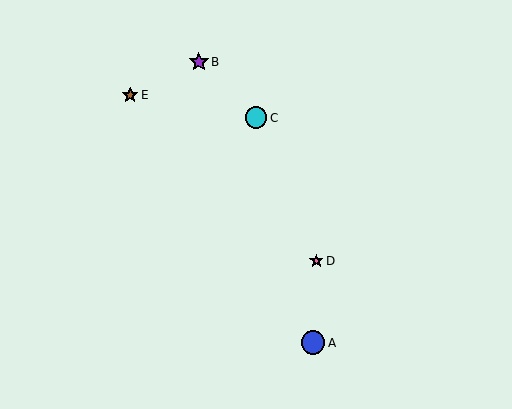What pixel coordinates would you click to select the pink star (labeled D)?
Click at (316, 261) to select the pink star D.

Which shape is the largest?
The blue circle (labeled A) is the largest.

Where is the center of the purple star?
The center of the purple star is at (199, 62).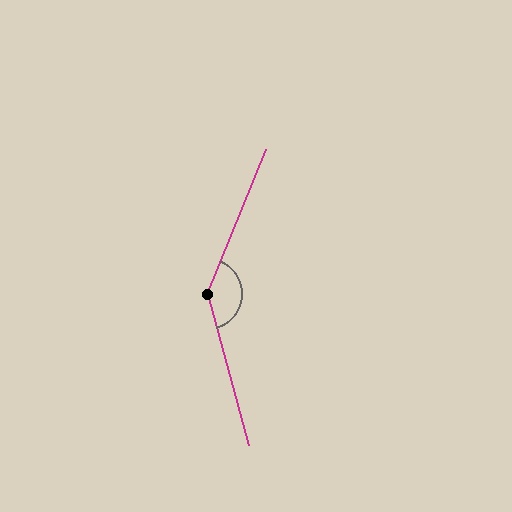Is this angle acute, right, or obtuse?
It is obtuse.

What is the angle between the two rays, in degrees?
Approximately 142 degrees.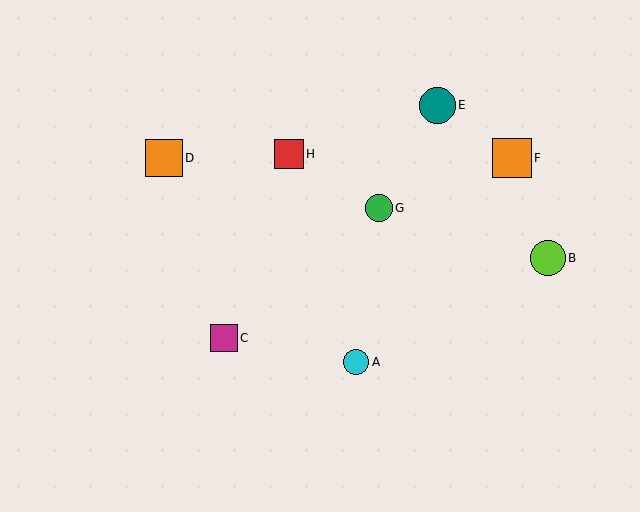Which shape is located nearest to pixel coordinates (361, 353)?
The cyan circle (labeled A) at (356, 362) is nearest to that location.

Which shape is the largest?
The orange square (labeled F) is the largest.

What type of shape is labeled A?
Shape A is a cyan circle.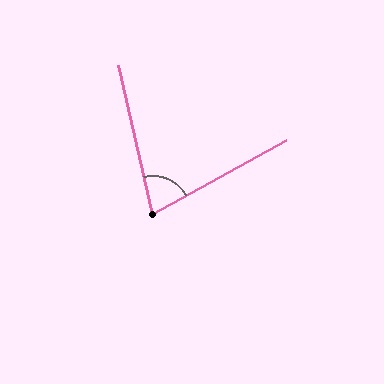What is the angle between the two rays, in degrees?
Approximately 74 degrees.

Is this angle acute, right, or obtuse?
It is acute.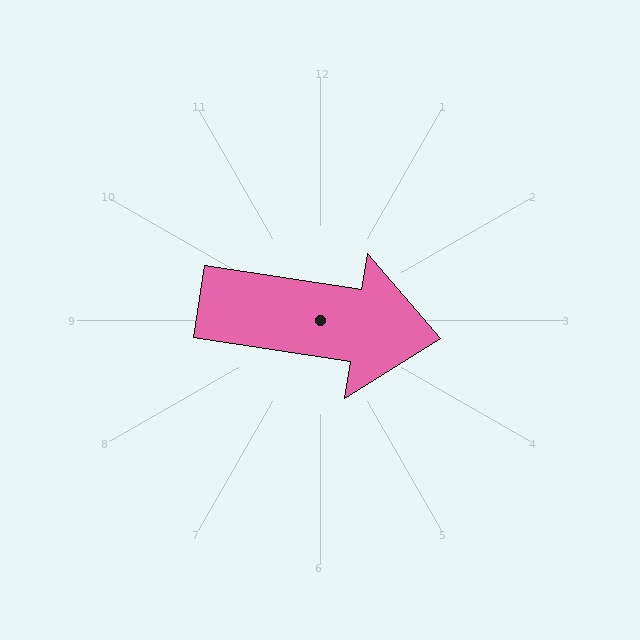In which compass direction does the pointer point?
East.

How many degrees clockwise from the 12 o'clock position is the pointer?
Approximately 99 degrees.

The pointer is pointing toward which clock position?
Roughly 3 o'clock.